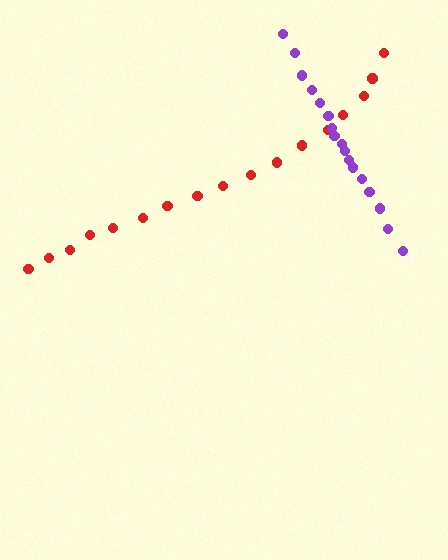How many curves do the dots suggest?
There are 2 distinct paths.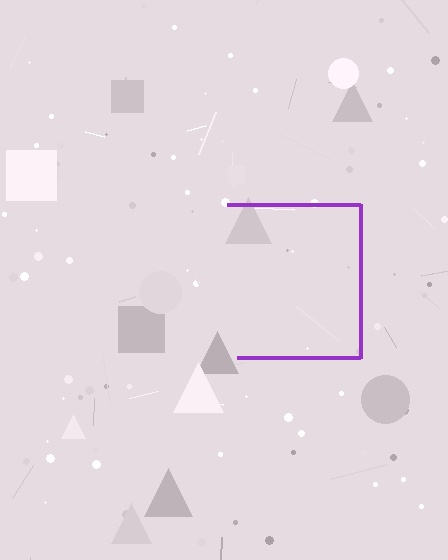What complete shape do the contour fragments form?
The contour fragments form a square.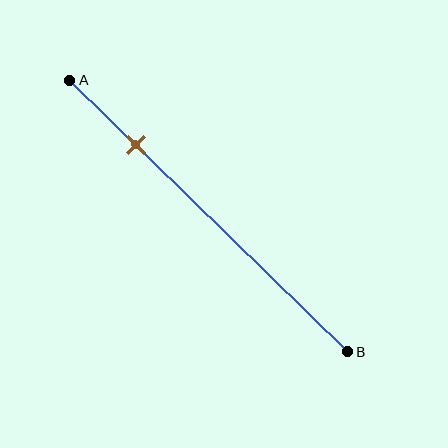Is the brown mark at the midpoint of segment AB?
No, the mark is at about 25% from A, not at the 50% midpoint.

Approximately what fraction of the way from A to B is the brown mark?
The brown mark is approximately 25% of the way from A to B.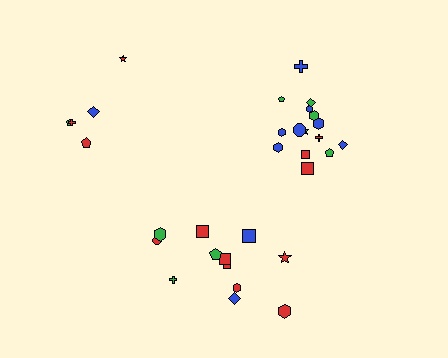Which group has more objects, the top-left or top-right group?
The top-right group.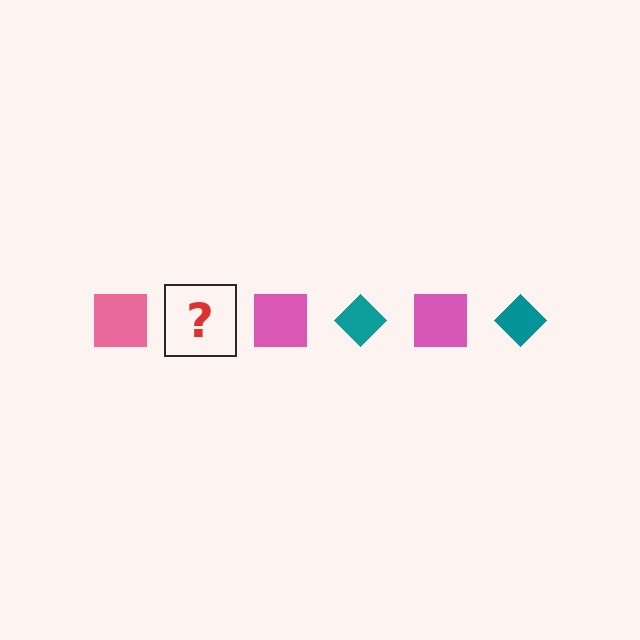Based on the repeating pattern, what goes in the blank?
The blank should be a teal diamond.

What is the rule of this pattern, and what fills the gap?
The rule is that the pattern alternates between pink square and teal diamond. The gap should be filled with a teal diamond.